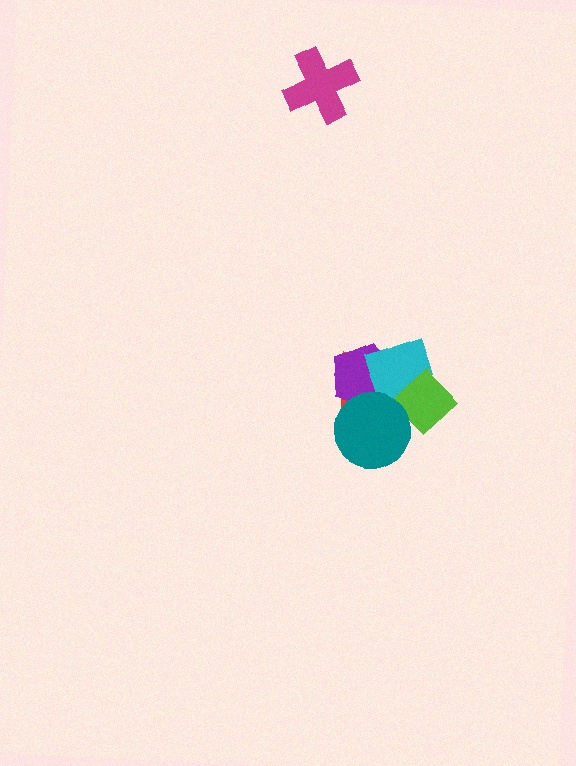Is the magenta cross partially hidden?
No, no other shape covers it.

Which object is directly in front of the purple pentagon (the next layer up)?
The cyan square is directly in front of the purple pentagon.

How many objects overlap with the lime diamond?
3 objects overlap with the lime diamond.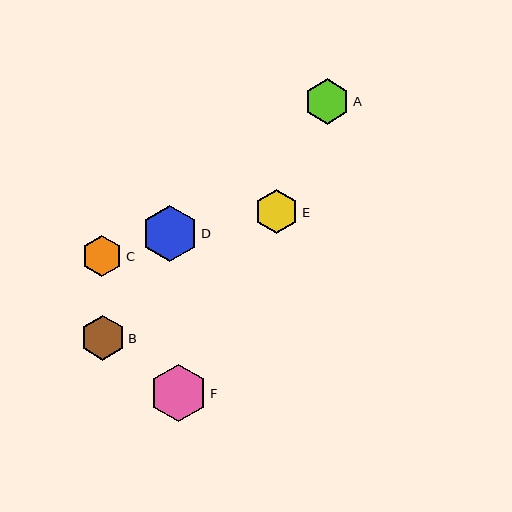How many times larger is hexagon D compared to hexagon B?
Hexagon D is approximately 1.3 times the size of hexagon B.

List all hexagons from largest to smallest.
From largest to smallest: F, D, A, B, E, C.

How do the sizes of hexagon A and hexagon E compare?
Hexagon A and hexagon E are approximately the same size.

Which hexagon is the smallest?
Hexagon C is the smallest with a size of approximately 41 pixels.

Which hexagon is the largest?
Hexagon F is the largest with a size of approximately 58 pixels.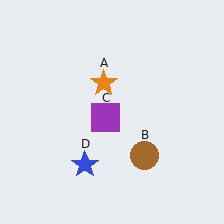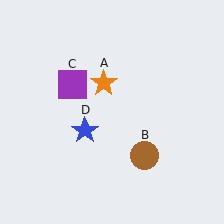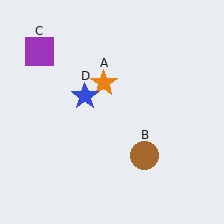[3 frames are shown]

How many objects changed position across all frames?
2 objects changed position: purple square (object C), blue star (object D).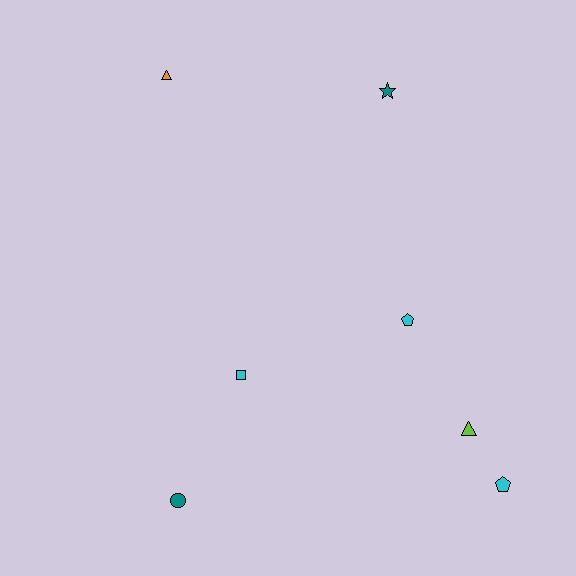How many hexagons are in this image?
There are no hexagons.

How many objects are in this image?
There are 7 objects.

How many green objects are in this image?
There are no green objects.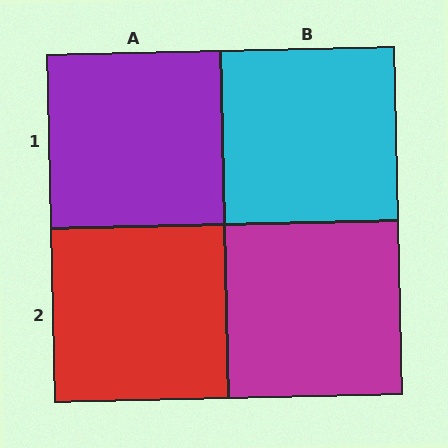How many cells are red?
1 cell is red.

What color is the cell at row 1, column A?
Purple.